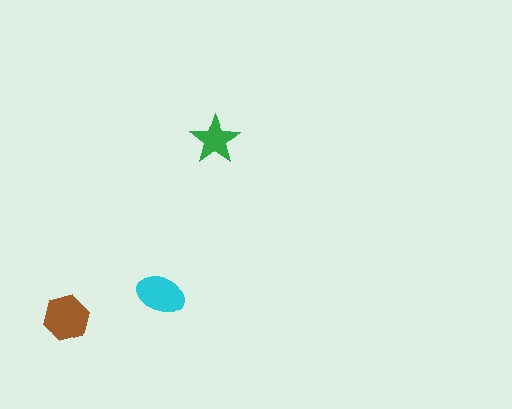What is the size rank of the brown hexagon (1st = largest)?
1st.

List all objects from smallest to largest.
The green star, the cyan ellipse, the brown hexagon.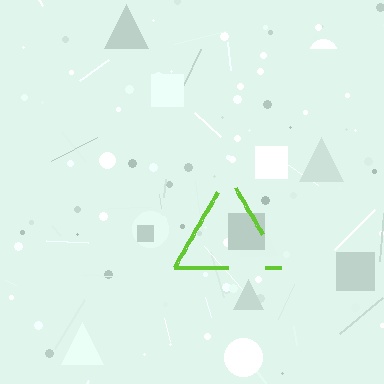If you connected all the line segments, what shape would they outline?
They would outline a triangle.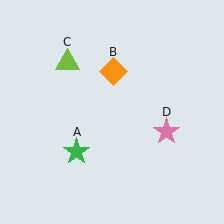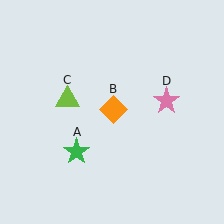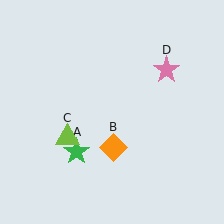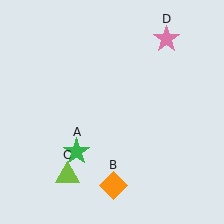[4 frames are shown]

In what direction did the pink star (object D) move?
The pink star (object D) moved up.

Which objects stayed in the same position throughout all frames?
Green star (object A) remained stationary.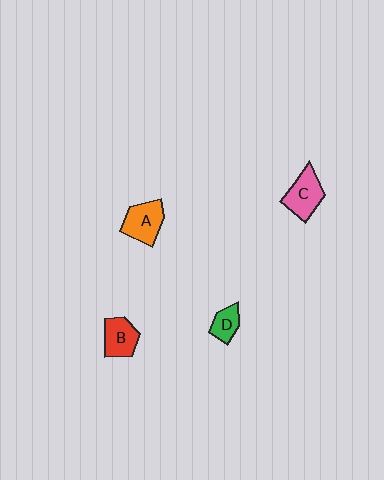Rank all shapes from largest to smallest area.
From largest to smallest: C (pink), A (orange), B (red), D (green).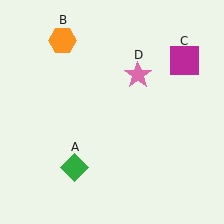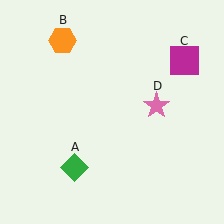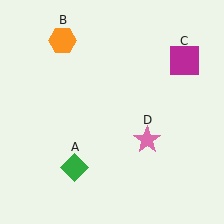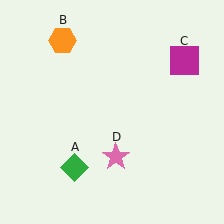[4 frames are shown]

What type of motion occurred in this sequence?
The pink star (object D) rotated clockwise around the center of the scene.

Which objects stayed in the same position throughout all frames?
Green diamond (object A) and orange hexagon (object B) and magenta square (object C) remained stationary.